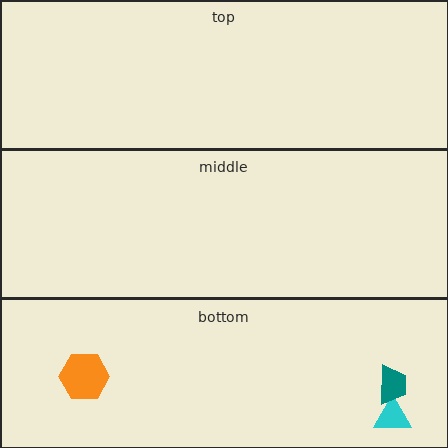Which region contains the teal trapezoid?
The bottom region.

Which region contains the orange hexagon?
The bottom region.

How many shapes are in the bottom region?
3.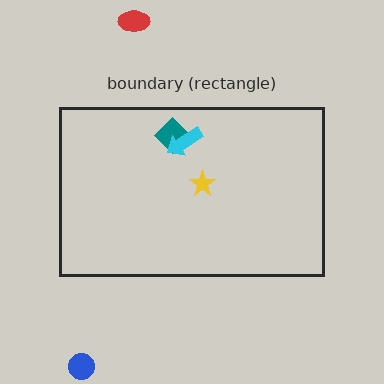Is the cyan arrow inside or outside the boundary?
Inside.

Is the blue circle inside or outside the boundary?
Outside.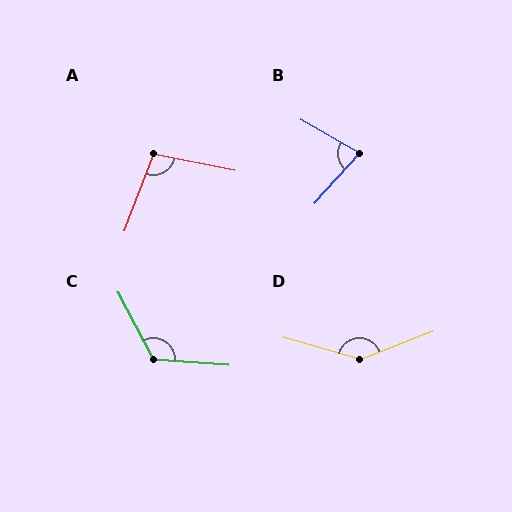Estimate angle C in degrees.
Approximately 122 degrees.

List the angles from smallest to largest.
B (78°), A (100°), C (122°), D (143°).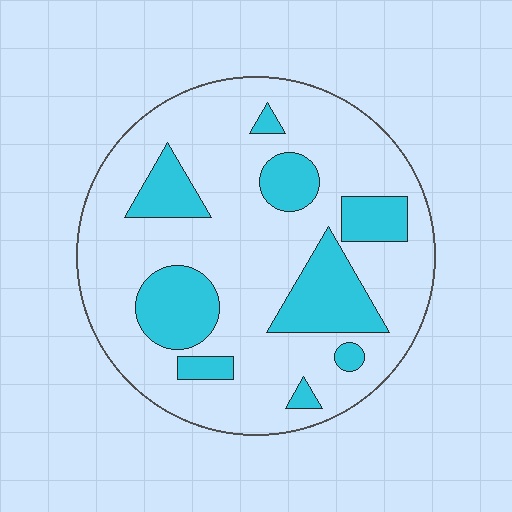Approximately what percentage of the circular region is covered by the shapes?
Approximately 25%.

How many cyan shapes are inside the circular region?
9.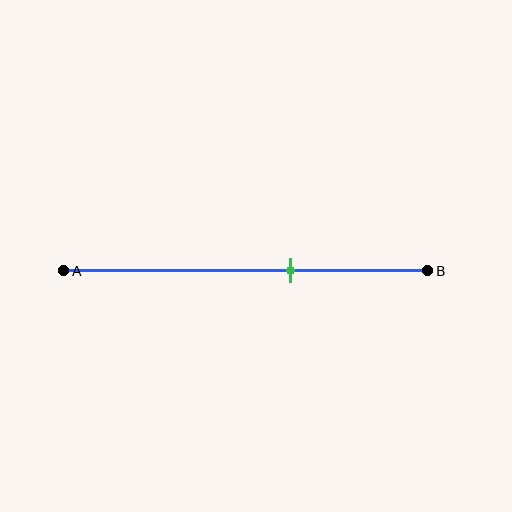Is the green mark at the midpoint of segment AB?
No, the mark is at about 65% from A, not at the 50% midpoint.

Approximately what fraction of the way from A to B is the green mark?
The green mark is approximately 65% of the way from A to B.